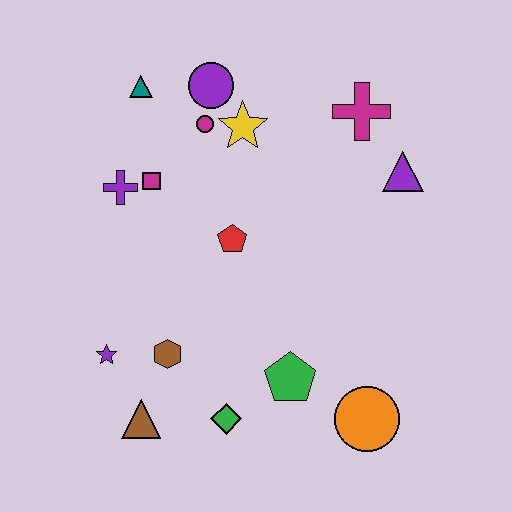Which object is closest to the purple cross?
The magenta square is closest to the purple cross.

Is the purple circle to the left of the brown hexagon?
No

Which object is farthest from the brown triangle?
The magenta cross is farthest from the brown triangle.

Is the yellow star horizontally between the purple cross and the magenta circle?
No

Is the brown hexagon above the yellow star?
No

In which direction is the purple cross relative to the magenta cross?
The purple cross is to the left of the magenta cross.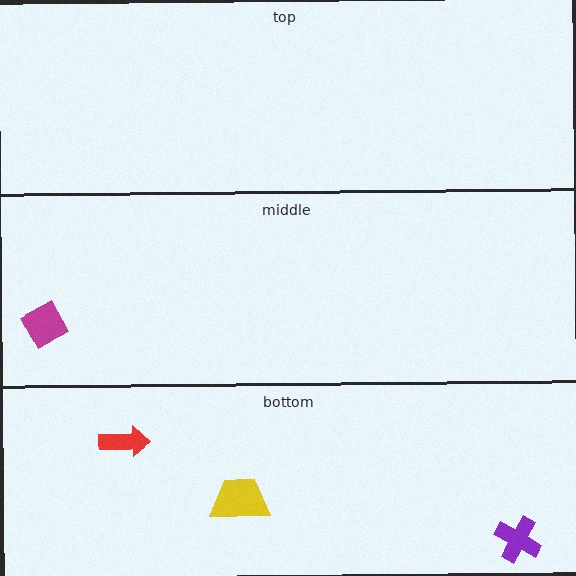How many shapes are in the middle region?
1.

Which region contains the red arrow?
The bottom region.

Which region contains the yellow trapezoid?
The bottom region.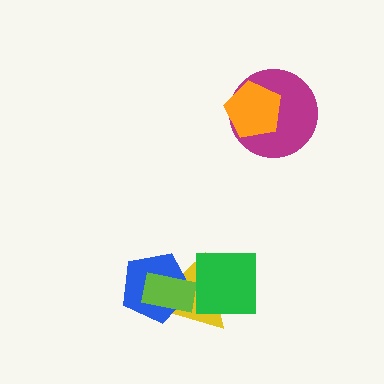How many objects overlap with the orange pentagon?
1 object overlaps with the orange pentagon.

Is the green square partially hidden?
No, no other shape covers it.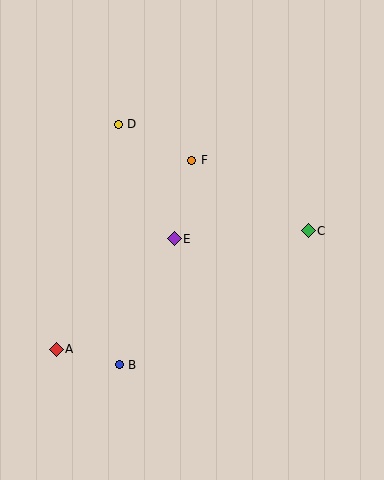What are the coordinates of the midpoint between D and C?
The midpoint between D and C is at (213, 178).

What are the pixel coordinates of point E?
Point E is at (174, 239).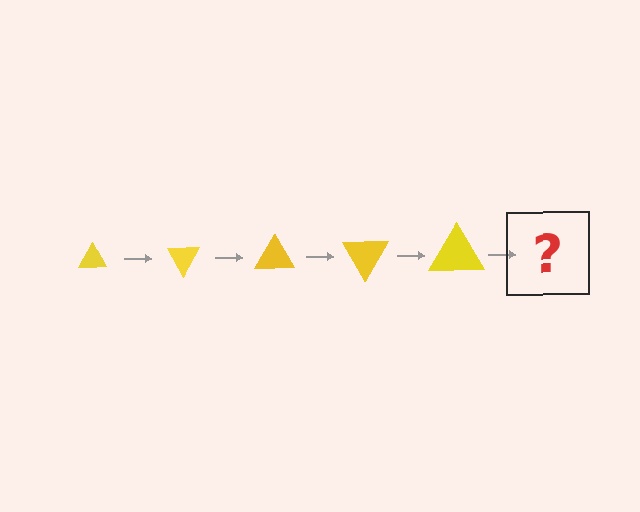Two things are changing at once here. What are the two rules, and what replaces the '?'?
The two rules are that the triangle grows larger each step and it rotates 60 degrees each step. The '?' should be a triangle, larger than the previous one and rotated 300 degrees from the start.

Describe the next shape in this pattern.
It should be a triangle, larger than the previous one and rotated 300 degrees from the start.